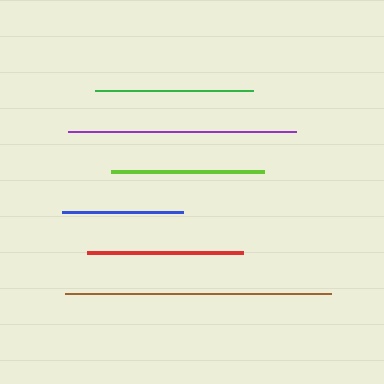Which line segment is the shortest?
The blue line is the shortest at approximately 121 pixels.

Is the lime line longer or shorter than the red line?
The red line is longer than the lime line.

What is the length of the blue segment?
The blue segment is approximately 121 pixels long.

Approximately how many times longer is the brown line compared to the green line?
The brown line is approximately 1.7 times the length of the green line.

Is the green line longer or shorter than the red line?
The green line is longer than the red line.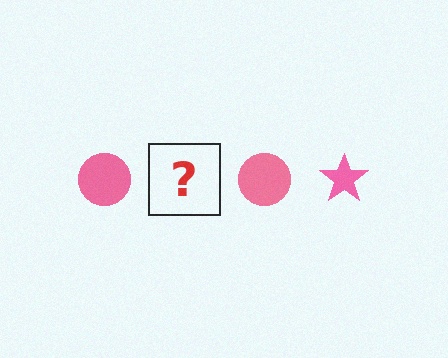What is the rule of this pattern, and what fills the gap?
The rule is that the pattern cycles through circle, star shapes in pink. The gap should be filled with a pink star.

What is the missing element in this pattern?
The missing element is a pink star.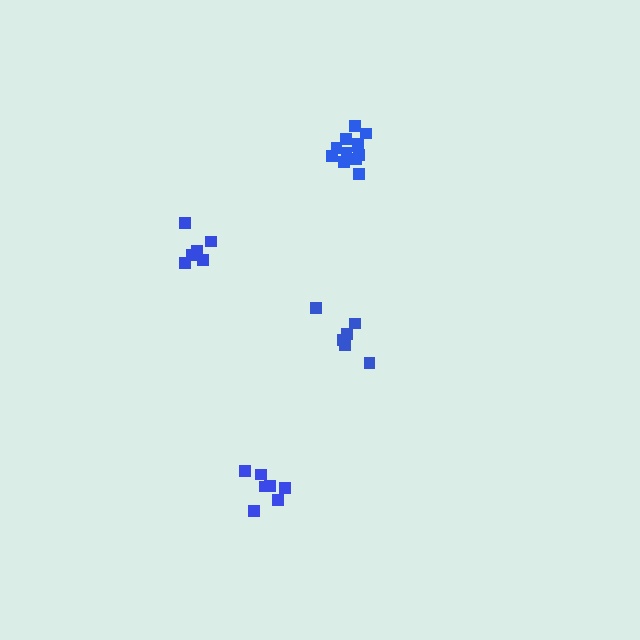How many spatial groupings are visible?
There are 4 spatial groupings.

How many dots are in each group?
Group 1: 7 dots, Group 2: 12 dots, Group 3: 6 dots, Group 4: 6 dots (31 total).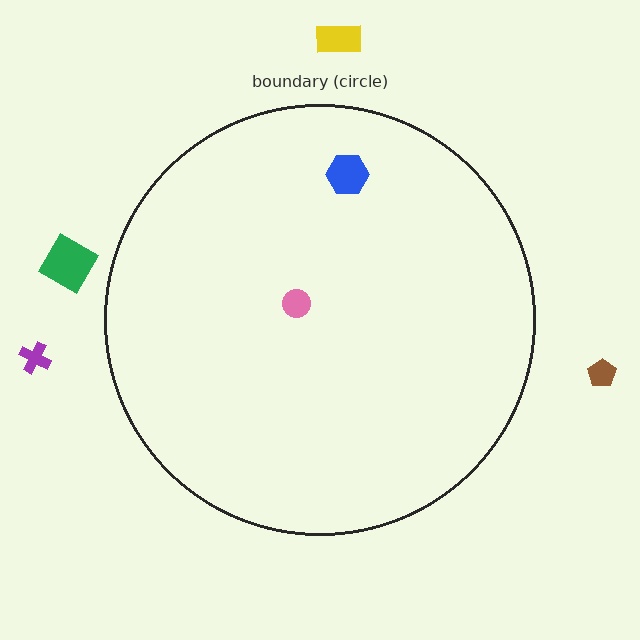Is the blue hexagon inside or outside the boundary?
Inside.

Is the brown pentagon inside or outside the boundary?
Outside.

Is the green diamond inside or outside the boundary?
Outside.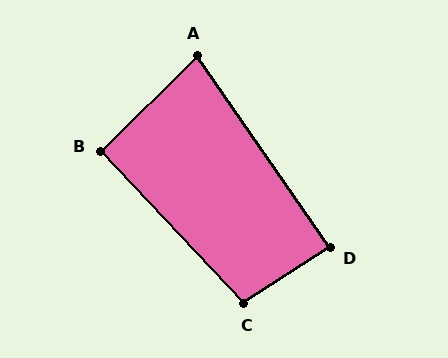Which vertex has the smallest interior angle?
A, at approximately 80 degrees.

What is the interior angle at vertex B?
Approximately 92 degrees (approximately right).